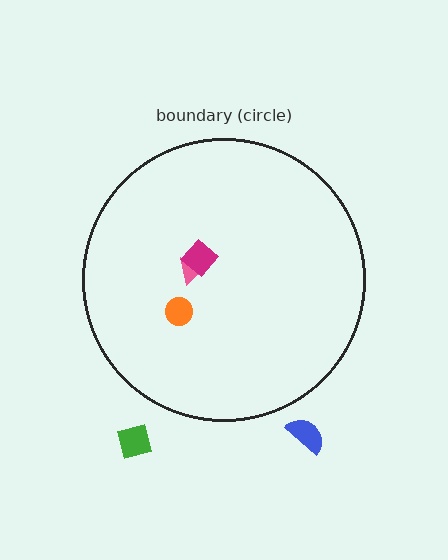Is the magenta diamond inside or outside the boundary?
Inside.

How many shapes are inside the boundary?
3 inside, 2 outside.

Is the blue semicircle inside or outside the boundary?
Outside.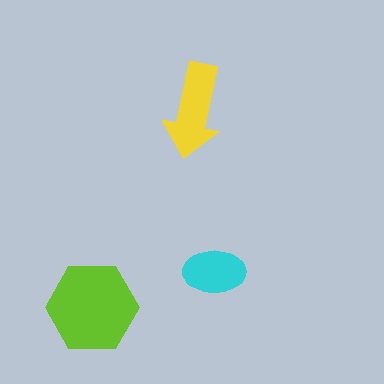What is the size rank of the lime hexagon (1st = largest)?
1st.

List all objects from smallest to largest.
The cyan ellipse, the yellow arrow, the lime hexagon.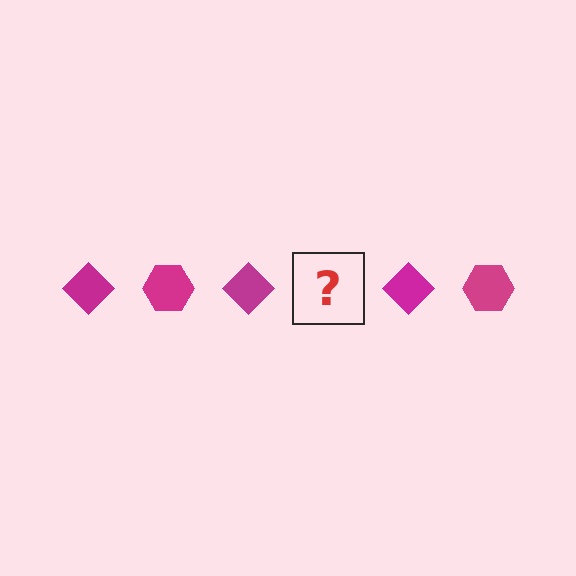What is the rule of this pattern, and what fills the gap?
The rule is that the pattern cycles through diamond, hexagon shapes in magenta. The gap should be filled with a magenta hexagon.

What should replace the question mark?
The question mark should be replaced with a magenta hexagon.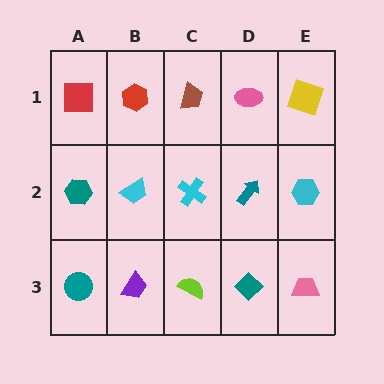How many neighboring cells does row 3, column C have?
3.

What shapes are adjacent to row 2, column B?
A red hexagon (row 1, column B), a purple trapezoid (row 3, column B), a teal hexagon (row 2, column A), a cyan cross (row 2, column C).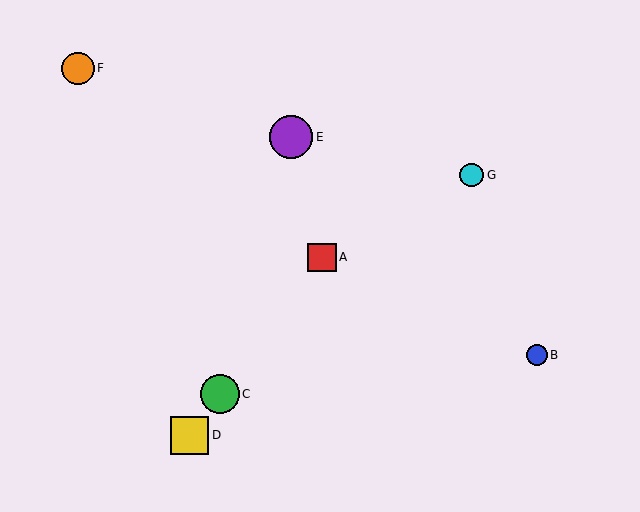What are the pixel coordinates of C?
Object C is at (220, 394).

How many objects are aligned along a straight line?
3 objects (A, C, D) are aligned along a straight line.